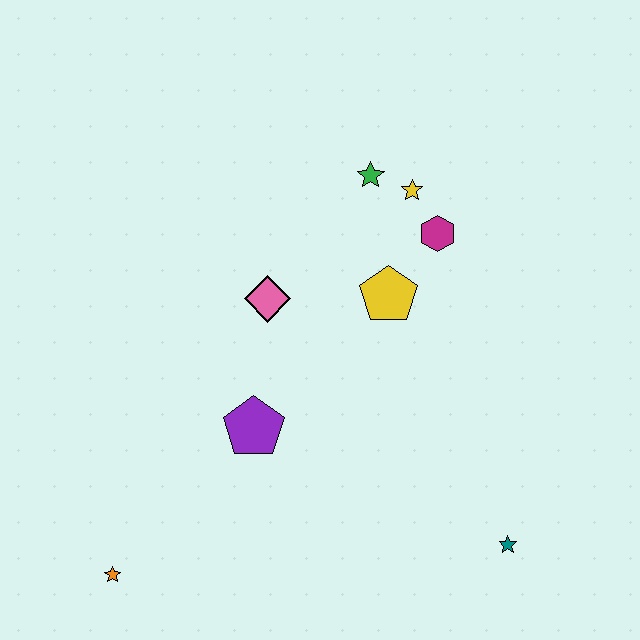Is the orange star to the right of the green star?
No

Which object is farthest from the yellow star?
The orange star is farthest from the yellow star.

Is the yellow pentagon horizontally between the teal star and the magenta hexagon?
No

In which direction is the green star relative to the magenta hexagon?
The green star is to the left of the magenta hexagon.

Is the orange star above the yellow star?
No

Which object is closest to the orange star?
The purple pentagon is closest to the orange star.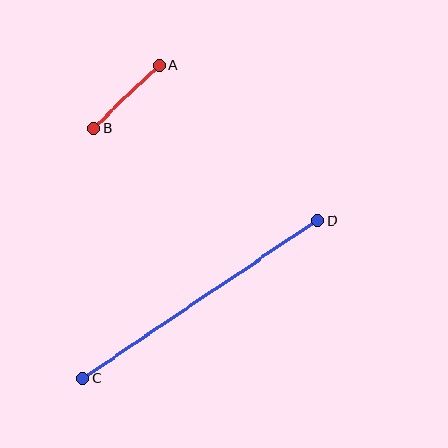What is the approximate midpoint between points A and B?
The midpoint is at approximately (126, 96) pixels.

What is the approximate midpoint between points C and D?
The midpoint is at approximately (200, 299) pixels.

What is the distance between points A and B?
The distance is approximately 91 pixels.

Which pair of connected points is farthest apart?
Points C and D are farthest apart.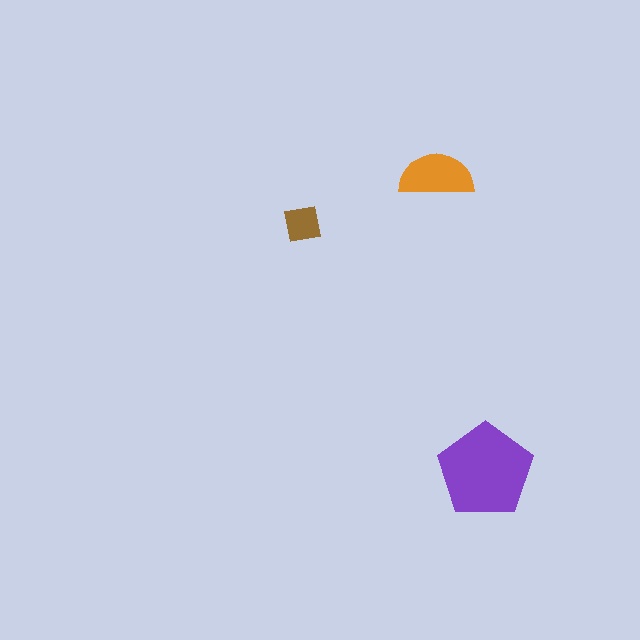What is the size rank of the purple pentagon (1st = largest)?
1st.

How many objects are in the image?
There are 3 objects in the image.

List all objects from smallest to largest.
The brown square, the orange semicircle, the purple pentagon.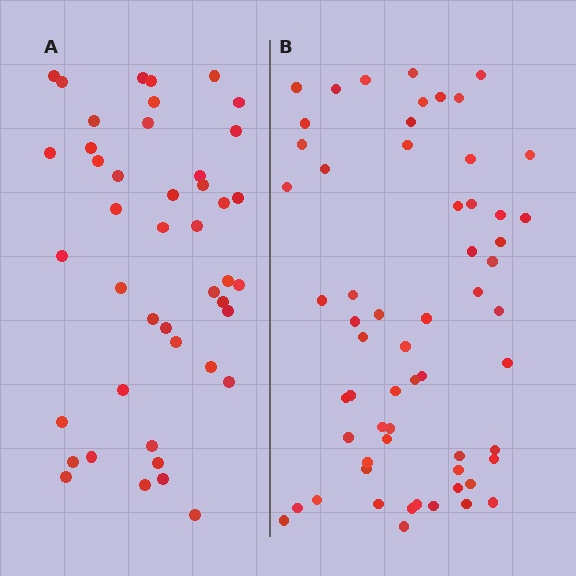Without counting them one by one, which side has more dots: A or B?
Region B (the right region) has more dots.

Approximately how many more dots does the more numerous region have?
Region B has approximately 15 more dots than region A.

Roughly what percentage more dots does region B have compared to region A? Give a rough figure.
About 35% more.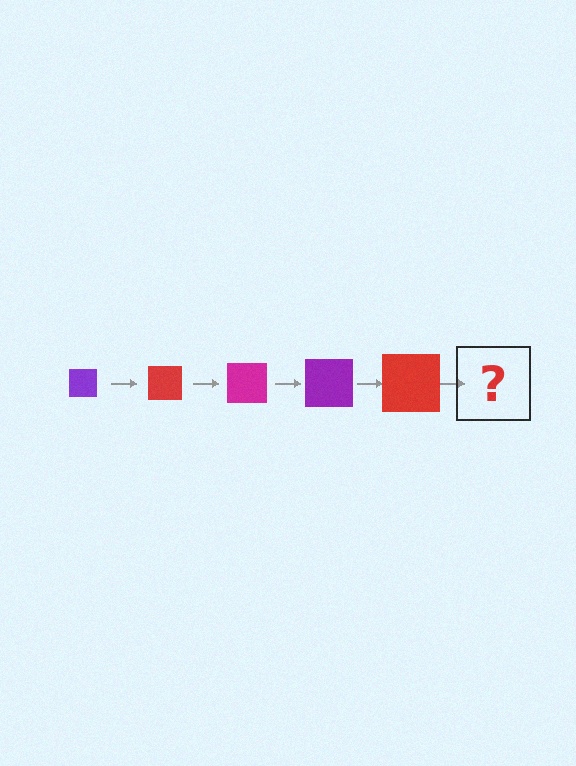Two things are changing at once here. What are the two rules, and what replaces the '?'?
The two rules are that the square grows larger each step and the color cycles through purple, red, and magenta. The '?' should be a magenta square, larger than the previous one.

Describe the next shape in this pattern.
It should be a magenta square, larger than the previous one.